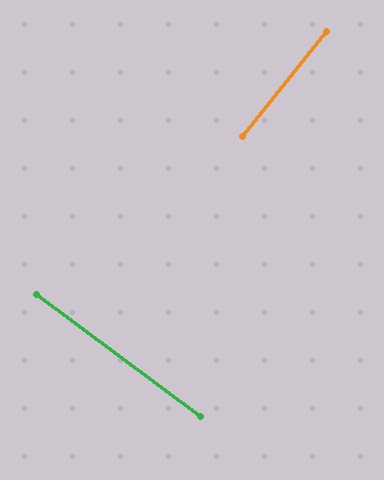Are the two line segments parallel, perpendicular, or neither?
Perpendicular — they meet at approximately 88°.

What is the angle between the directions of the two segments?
Approximately 88 degrees.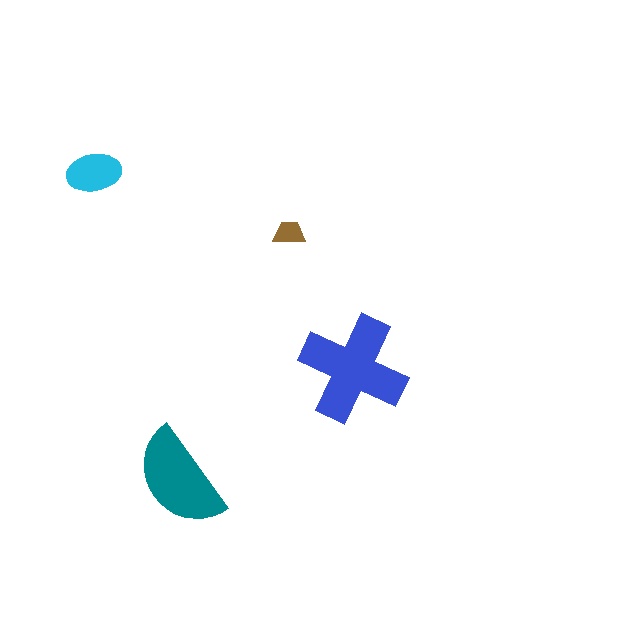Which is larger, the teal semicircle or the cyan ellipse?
The teal semicircle.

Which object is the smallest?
The brown trapezoid.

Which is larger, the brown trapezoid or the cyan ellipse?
The cyan ellipse.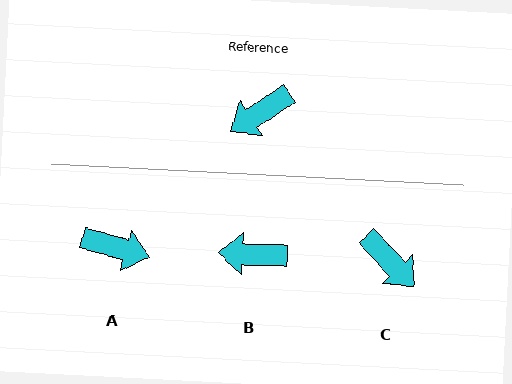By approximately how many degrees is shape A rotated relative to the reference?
Approximately 132 degrees counter-clockwise.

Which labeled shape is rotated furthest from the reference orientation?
A, about 132 degrees away.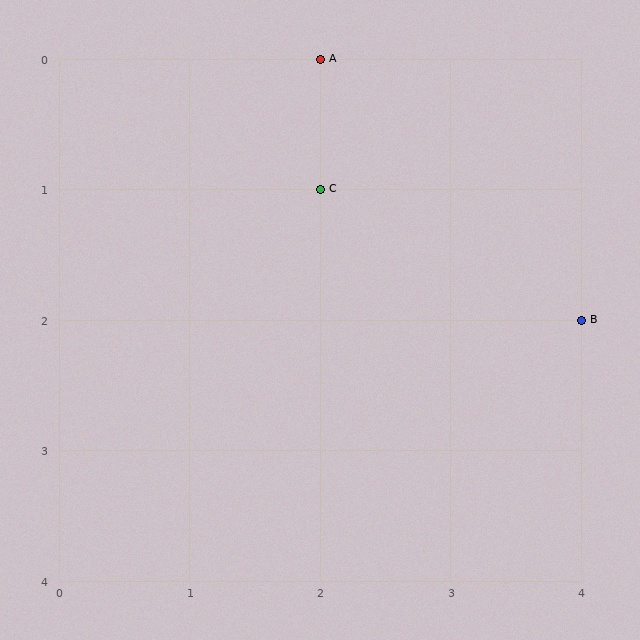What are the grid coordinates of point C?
Point C is at grid coordinates (2, 1).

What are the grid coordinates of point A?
Point A is at grid coordinates (2, 0).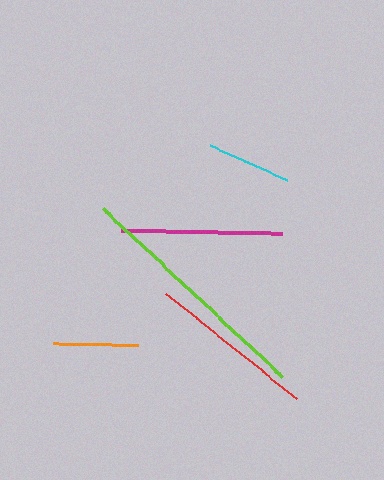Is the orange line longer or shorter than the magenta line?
The magenta line is longer than the orange line.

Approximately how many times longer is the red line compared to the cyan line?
The red line is approximately 2.0 times the length of the cyan line.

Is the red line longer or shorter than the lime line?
The lime line is longer than the red line.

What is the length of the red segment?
The red segment is approximately 168 pixels long.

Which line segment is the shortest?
The orange line is the shortest at approximately 85 pixels.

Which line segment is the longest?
The lime line is the longest at approximately 247 pixels.